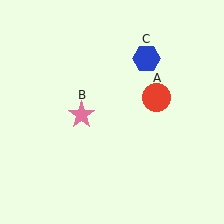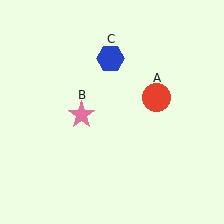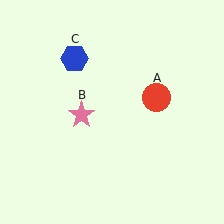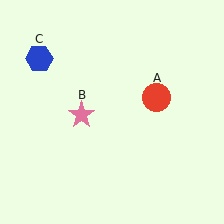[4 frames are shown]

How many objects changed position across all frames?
1 object changed position: blue hexagon (object C).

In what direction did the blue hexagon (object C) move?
The blue hexagon (object C) moved left.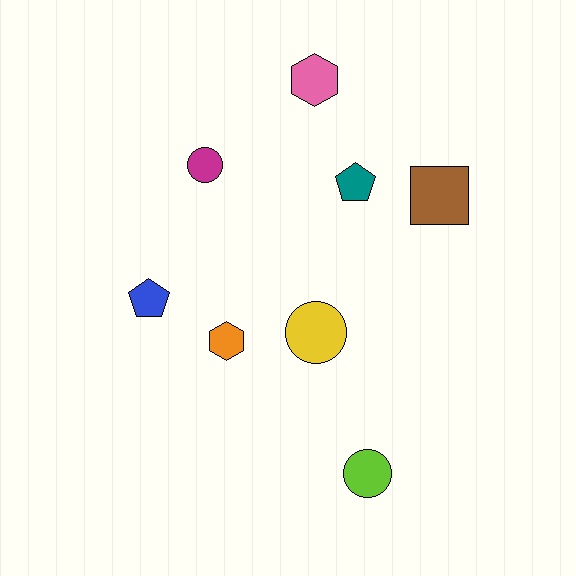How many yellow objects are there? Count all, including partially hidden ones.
There is 1 yellow object.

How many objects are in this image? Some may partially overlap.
There are 8 objects.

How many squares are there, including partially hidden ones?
There is 1 square.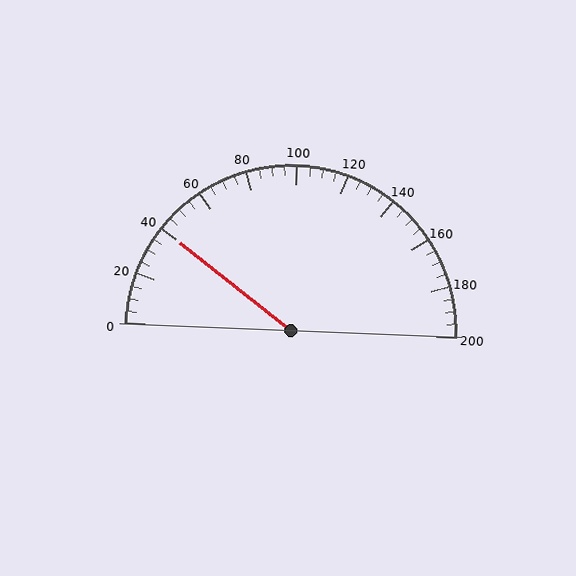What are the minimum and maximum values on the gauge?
The gauge ranges from 0 to 200.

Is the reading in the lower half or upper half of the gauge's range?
The reading is in the lower half of the range (0 to 200).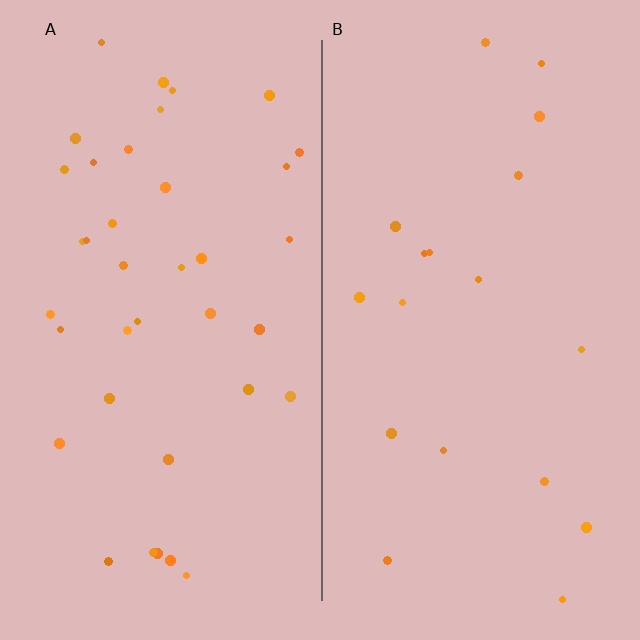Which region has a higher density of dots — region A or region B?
A (the left).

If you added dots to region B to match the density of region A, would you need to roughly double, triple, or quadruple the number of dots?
Approximately double.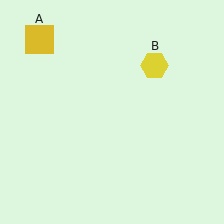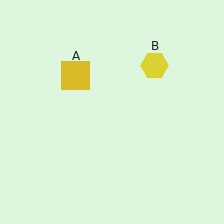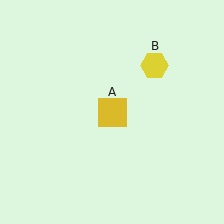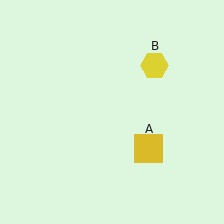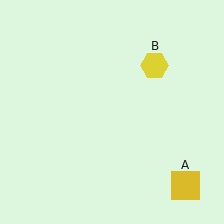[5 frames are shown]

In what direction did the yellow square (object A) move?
The yellow square (object A) moved down and to the right.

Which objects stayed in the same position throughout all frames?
Yellow hexagon (object B) remained stationary.